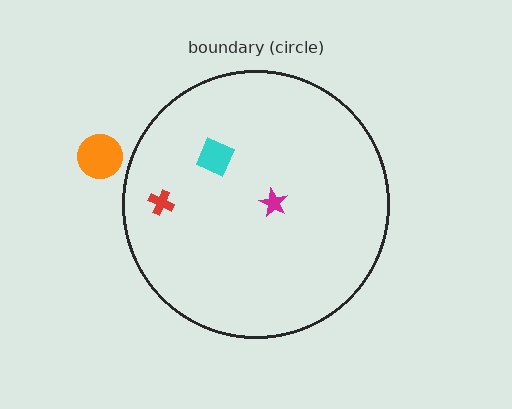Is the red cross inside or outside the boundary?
Inside.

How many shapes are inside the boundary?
3 inside, 1 outside.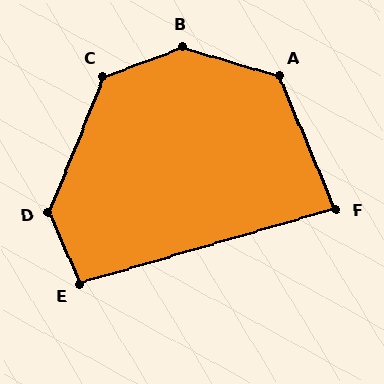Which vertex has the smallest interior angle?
F, at approximately 83 degrees.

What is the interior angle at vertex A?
Approximately 130 degrees (obtuse).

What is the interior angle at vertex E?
Approximately 98 degrees (obtuse).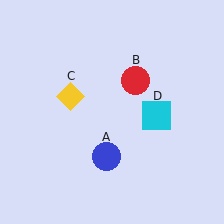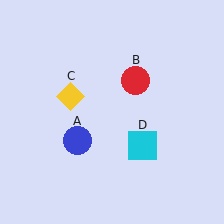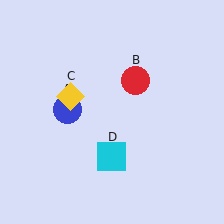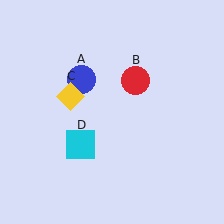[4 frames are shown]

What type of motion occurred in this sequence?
The blue circle (object A), cyan square (object D) rotated clockwise around the center of the scene.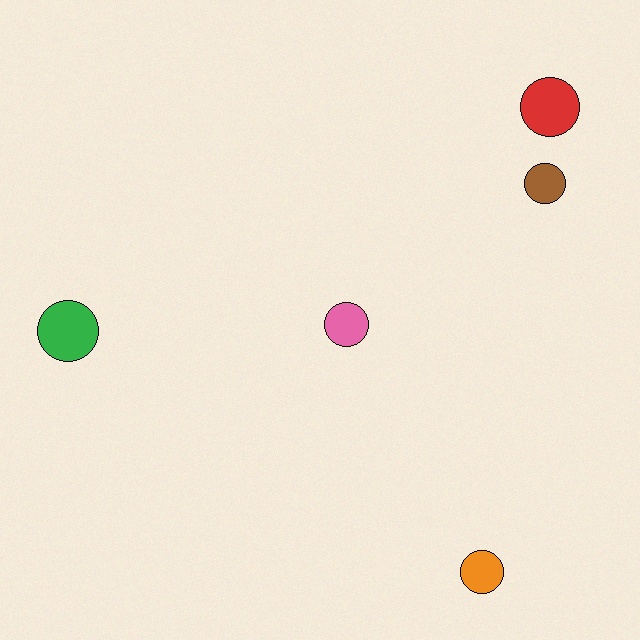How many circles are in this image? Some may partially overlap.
There are 5 circles.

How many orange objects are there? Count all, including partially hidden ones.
There is 1 orange object.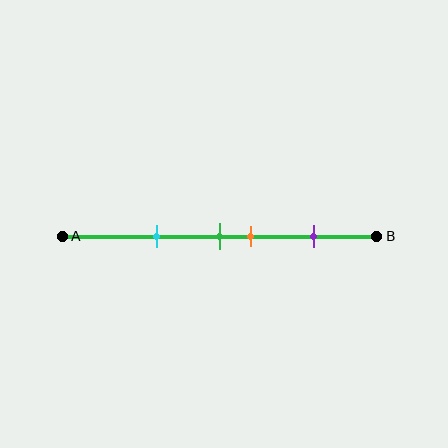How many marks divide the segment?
There are 4 marks dividing the segment.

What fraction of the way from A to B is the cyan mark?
The cyan mark is approximately 30% (0.3) of the way from A to B.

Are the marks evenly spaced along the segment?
No, the marks are not evenly spaced.